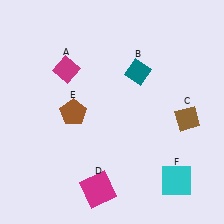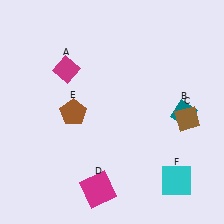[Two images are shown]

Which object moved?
The teal diamond (B) moved right.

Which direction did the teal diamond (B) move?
The teal diamond (B) moved right.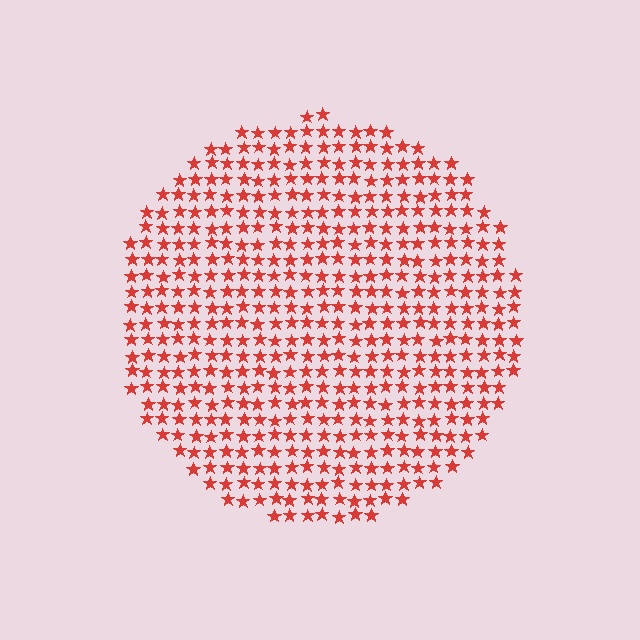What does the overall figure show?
The overall figure shows a circle.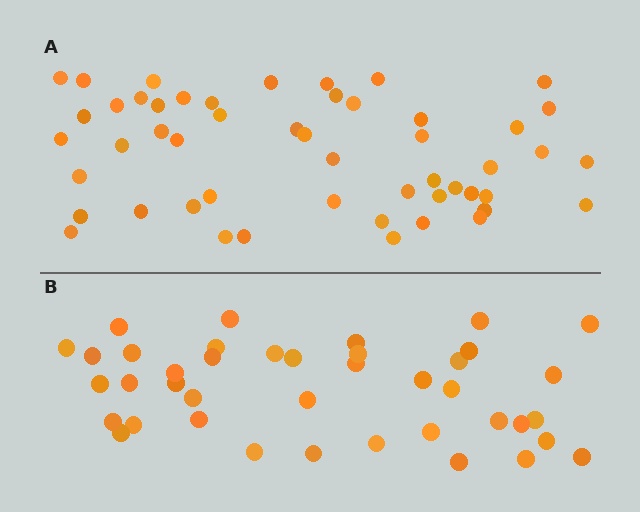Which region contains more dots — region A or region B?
Region A (the top region) has more dots.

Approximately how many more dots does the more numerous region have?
Region A has roughly 12 or so more dots than region B.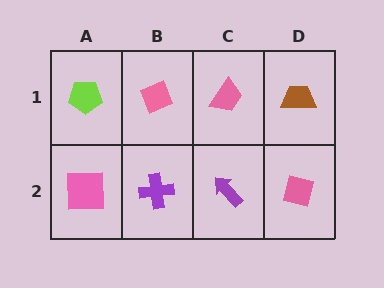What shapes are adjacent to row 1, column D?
A pink square (row 2, column D), a pink trapezoid (row 1, column C).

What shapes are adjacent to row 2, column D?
A brown trapezoid (row 1, column D), a purple arrow (row 2, column C).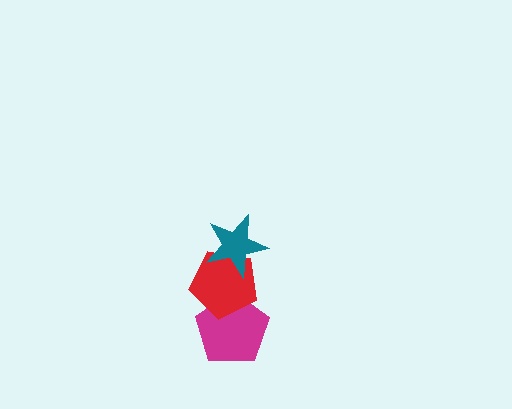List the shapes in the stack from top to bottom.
From top to bottom: the teal star, the red pentagon, the magenta pentagon.